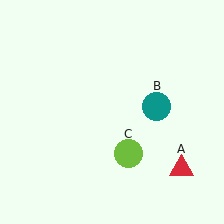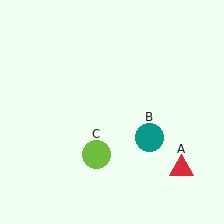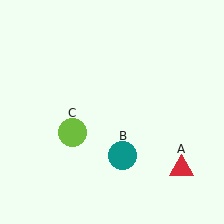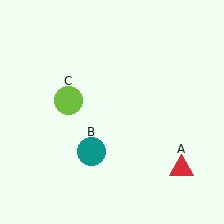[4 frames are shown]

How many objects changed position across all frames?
2 objects changed position: teal circle (object B), lime circle (object C).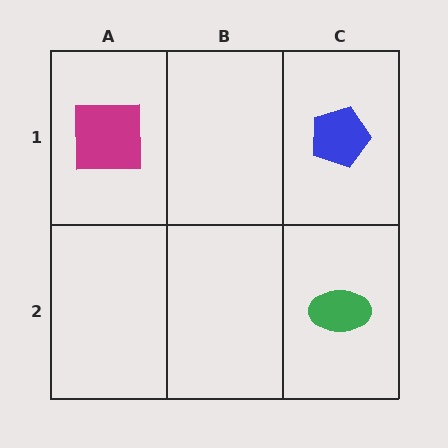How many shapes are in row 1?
2 shapes.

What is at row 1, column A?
A magenta square.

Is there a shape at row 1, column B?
No, that cell is empty.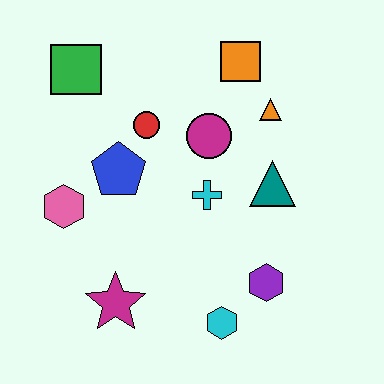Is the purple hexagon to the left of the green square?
No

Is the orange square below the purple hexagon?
No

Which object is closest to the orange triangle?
The orange square is closest to the orange triangle.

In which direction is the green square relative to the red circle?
The green square is to the left of the red circle.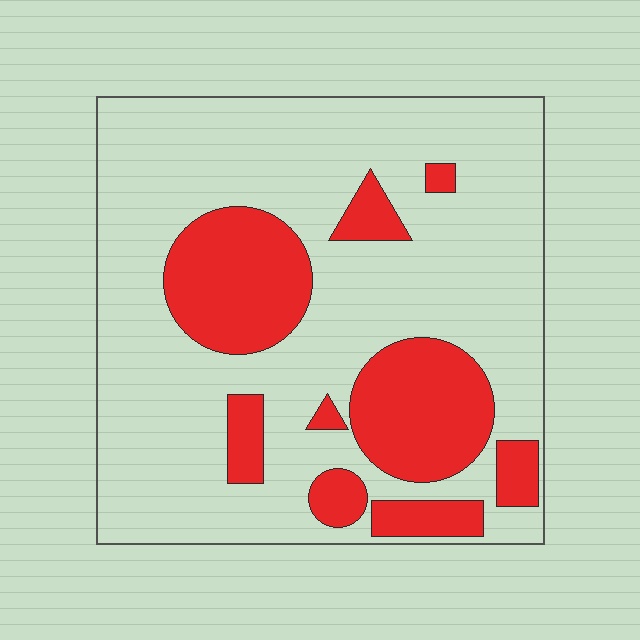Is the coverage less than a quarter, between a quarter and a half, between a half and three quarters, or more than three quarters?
Between a quarter and a half.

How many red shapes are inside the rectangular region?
9.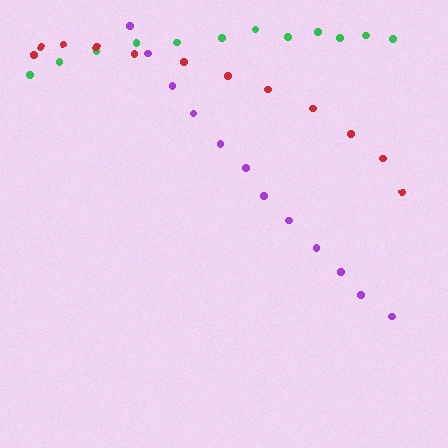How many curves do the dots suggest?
There are 3 distinct paths.